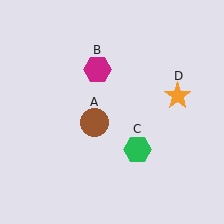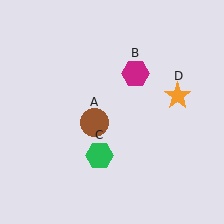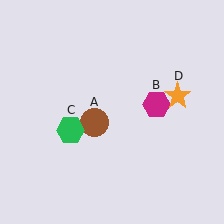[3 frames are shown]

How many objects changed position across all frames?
2 objects changed position: magenta hexagon (object B), green hexagon (object C).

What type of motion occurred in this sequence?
The magenta hexagon (object B), green hexagon (object C) rotated clockwise around the center of the scene.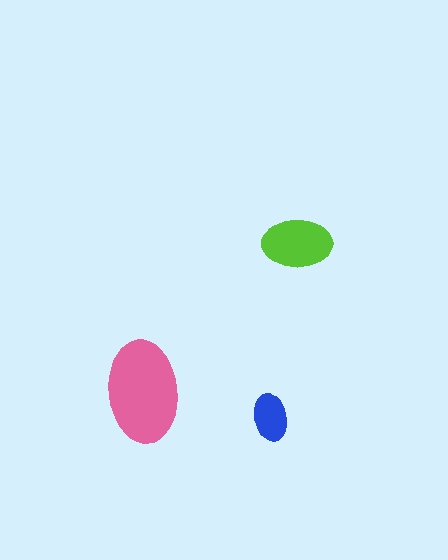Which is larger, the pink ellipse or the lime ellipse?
The pink one.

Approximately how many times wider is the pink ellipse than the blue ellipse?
About 2 times wider.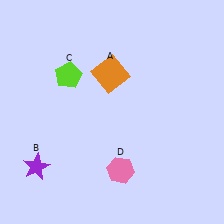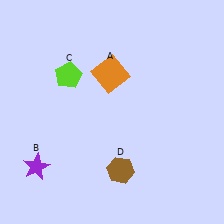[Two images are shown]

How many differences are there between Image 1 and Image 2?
There is 1 difference between the two images.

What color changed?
The hexagon (D) changed from pink in Image 1 to brown in Image 2.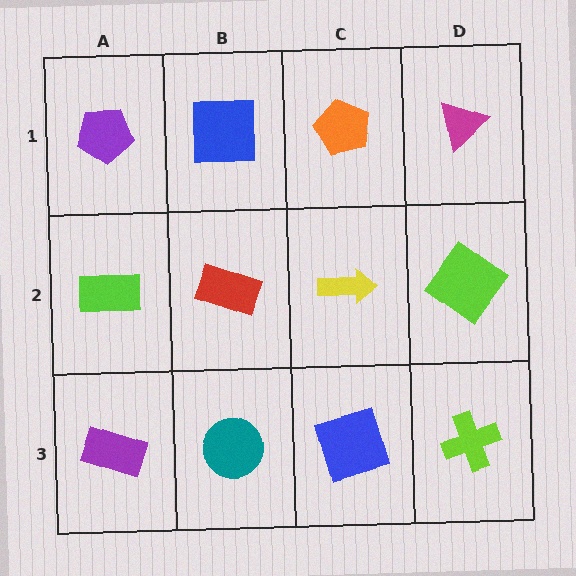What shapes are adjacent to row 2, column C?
An orange pentagon (row 1, column C), a blue square (row 3, column C), a red rectangle (row 2, column B), a lime diamond (row 2, column D).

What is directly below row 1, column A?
A lime rectangle.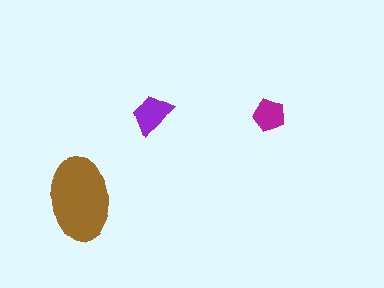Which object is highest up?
The purple trapezoid is topmost.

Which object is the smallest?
The magenta pentagon.